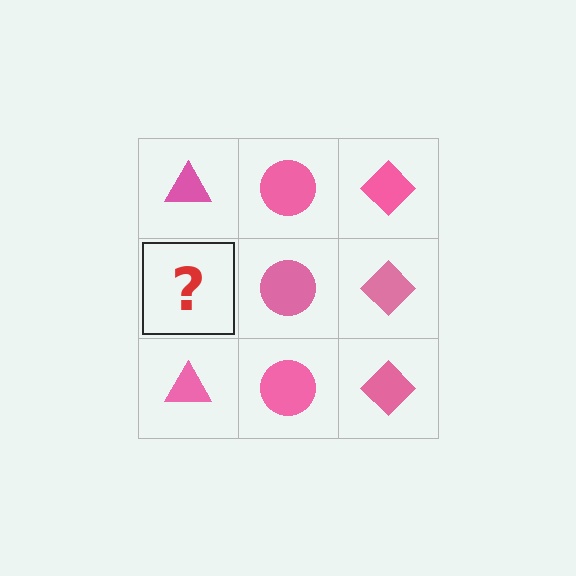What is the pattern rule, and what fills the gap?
The rule is that each column has a consistent shape. The gap should be filled with a pink triangle.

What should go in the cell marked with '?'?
The missing cell should contain a pink triangle.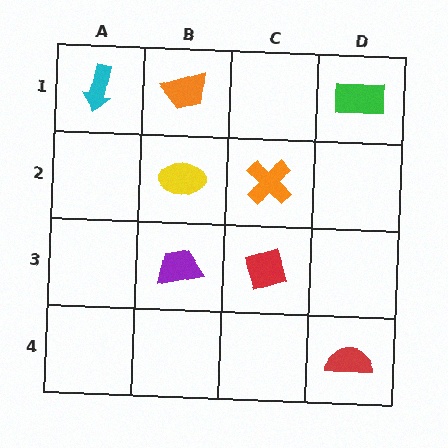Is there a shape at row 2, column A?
No, that cell is empty.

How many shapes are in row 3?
2 shapes.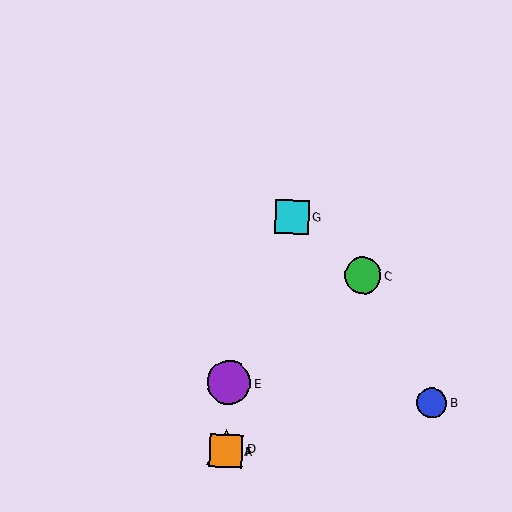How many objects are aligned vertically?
4 objects (A, D, E, F) are aligned vertically.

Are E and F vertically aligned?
Yes, both are at x≈229.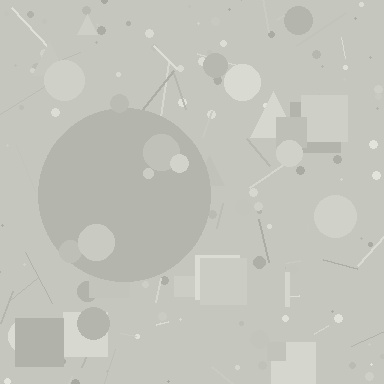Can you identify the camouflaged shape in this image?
The camouflaged shape is a circle.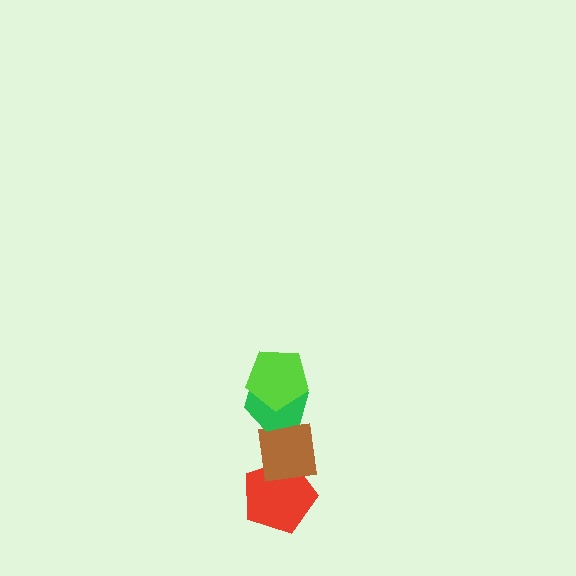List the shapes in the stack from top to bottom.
From top to bottom: the lime pentagon, the green hexagon, the brown square, the red pentagon.